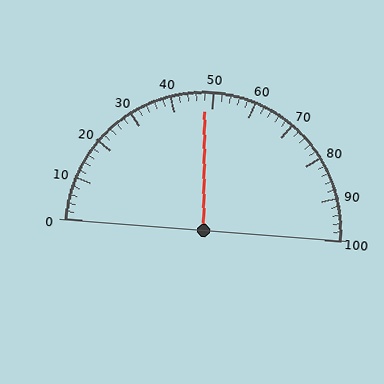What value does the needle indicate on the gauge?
The needle indicates approximately 48.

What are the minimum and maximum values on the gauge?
The gauge ranges from 0 to 100.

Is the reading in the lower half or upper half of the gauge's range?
The reading is in the lower half of the range (0 to 100).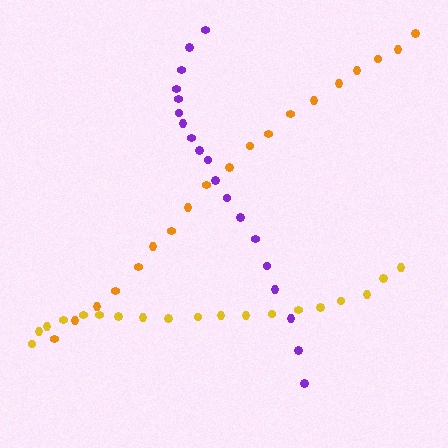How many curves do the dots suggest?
There are 3 distinct paths.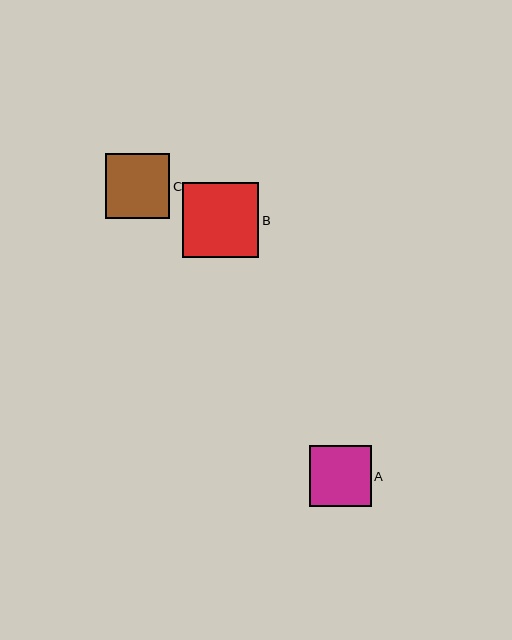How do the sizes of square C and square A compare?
Square C and square A are approximately the same size.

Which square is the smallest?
Square A is the smallest with a size of approximately 61 pixels.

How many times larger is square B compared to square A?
Square B is approximately 1.2 times the size of square A.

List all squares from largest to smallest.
From largest to smallest: B, C, A.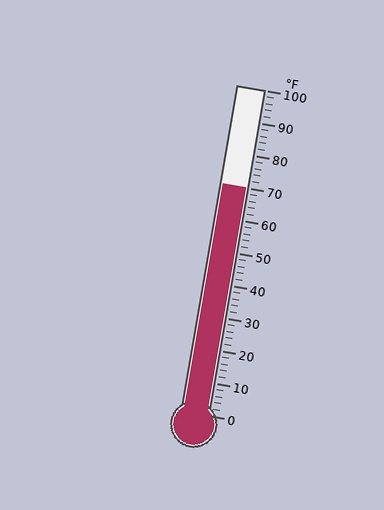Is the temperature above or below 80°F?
The temperature is below 80°F.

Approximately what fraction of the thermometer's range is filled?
The thermometer is filled to approximately 70% of its range.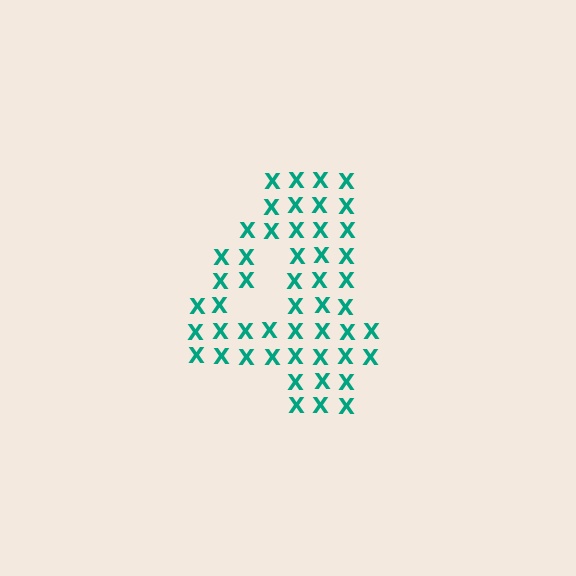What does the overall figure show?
The overall figure shows the digit 4.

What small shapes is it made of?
It is made of small letter X's.